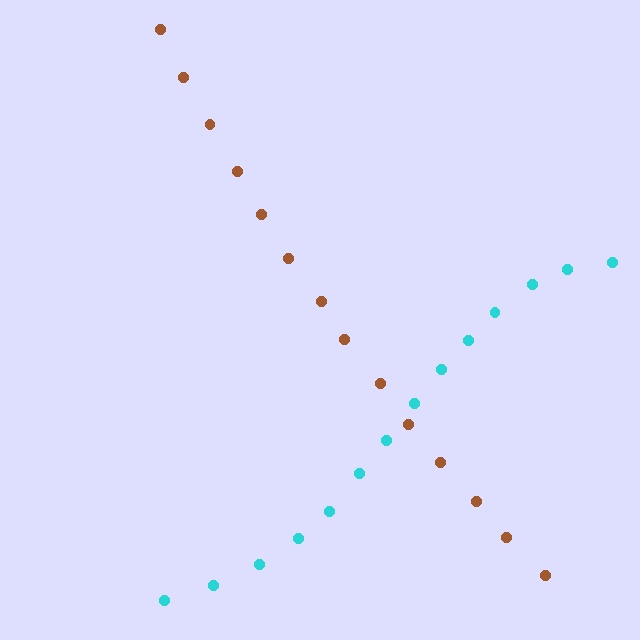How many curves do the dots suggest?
There are 2 distinct paths.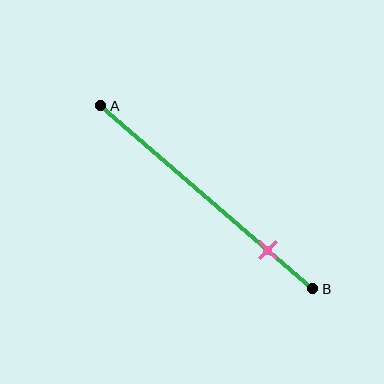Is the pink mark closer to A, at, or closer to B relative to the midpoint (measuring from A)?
The pink mark is closer to point B than the midpoint of segment AB.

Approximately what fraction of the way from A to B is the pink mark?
The pink mark is approximately 80% of the way from A to B.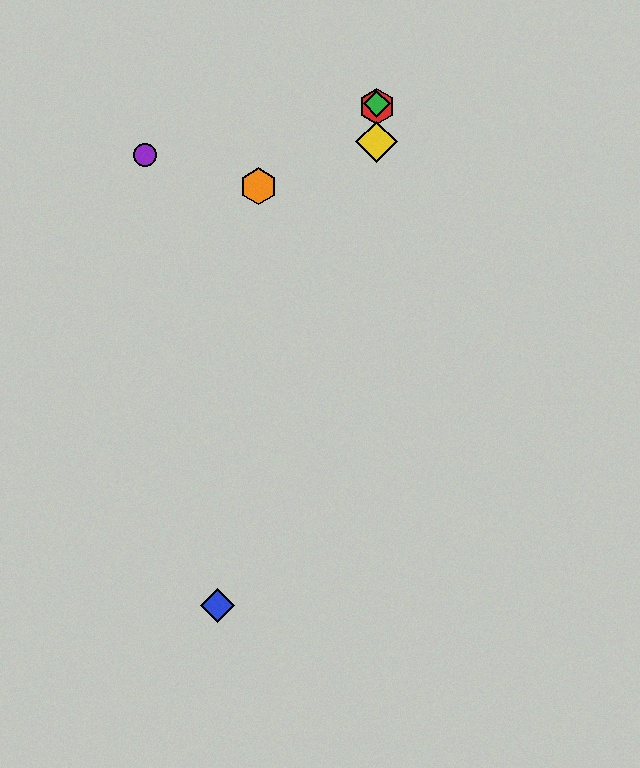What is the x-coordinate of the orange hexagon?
The orange hexagon is at x≈258.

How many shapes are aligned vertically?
3 shapes (the red hexagon, the green diamond, the yellow diamond) are aligned vertically.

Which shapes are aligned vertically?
The red hexagon, the green diamond, the yellow diamond are aligned vertically.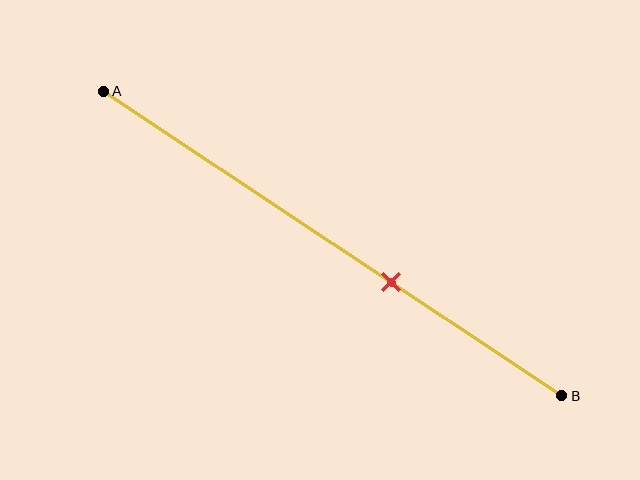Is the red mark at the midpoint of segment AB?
No, the mark is at about 65% from A, not at the 50% midpoint.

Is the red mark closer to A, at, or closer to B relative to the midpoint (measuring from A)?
The red mark is closer to point B than the midpoint of segment AB.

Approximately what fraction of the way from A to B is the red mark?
The red mark is approximately 65% of the way from A to B.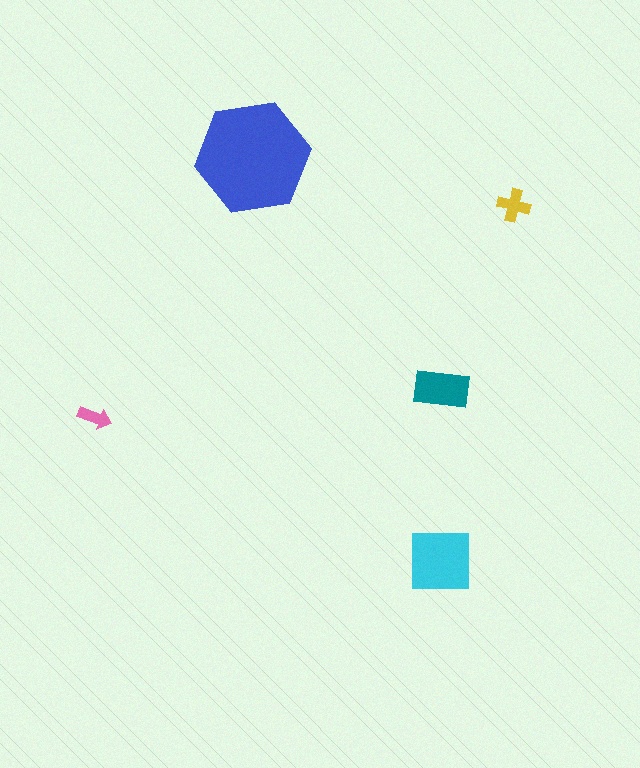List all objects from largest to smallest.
The blue hexagon, the cyan square, the teal rectangle, the yellow cross, the pink arrow.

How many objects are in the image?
There are 5 objects in the image.